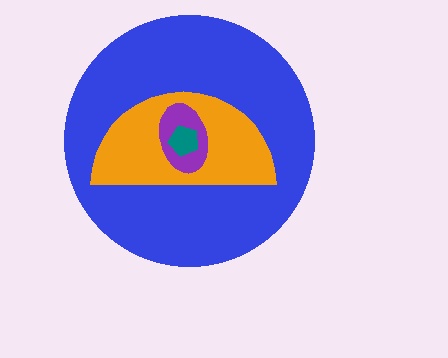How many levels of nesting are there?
4.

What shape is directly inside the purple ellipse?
The teal pentagon.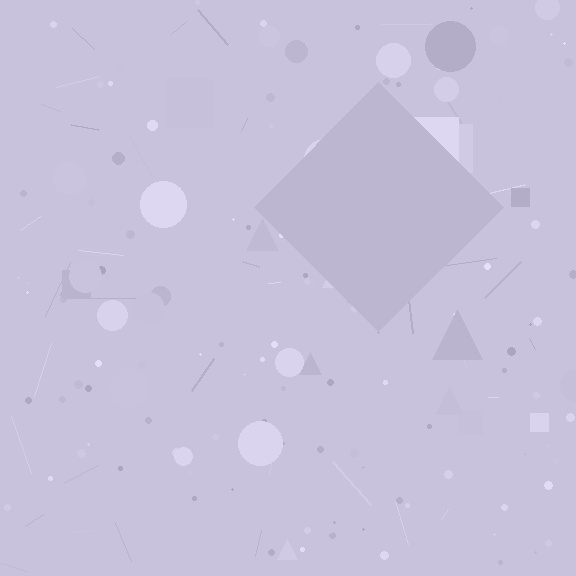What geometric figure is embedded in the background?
A diamond is embedded in the background.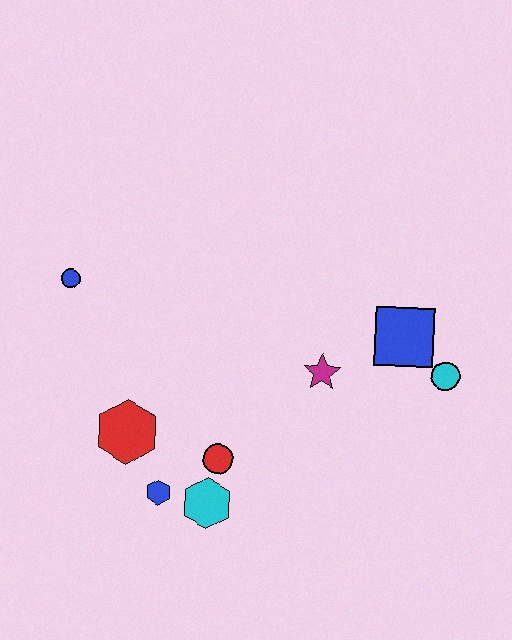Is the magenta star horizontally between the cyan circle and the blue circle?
Yes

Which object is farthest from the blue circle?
The cyan circle is farthest from the blue circle.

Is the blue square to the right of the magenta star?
Yes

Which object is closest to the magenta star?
The blue square is closest to the magenta star.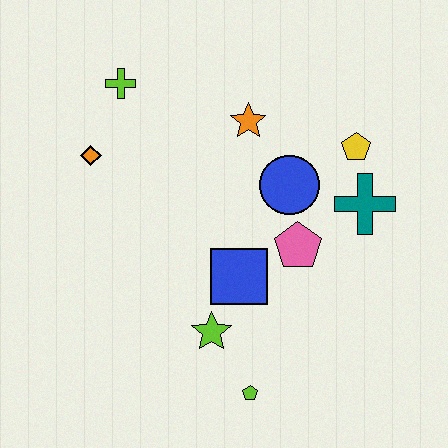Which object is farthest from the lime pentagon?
The lime cross is farthest from the lime pentagon.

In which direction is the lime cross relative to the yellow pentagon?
The lime cross is to the left of the yellow pentagon.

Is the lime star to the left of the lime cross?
No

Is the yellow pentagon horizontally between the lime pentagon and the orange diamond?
No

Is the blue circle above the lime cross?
No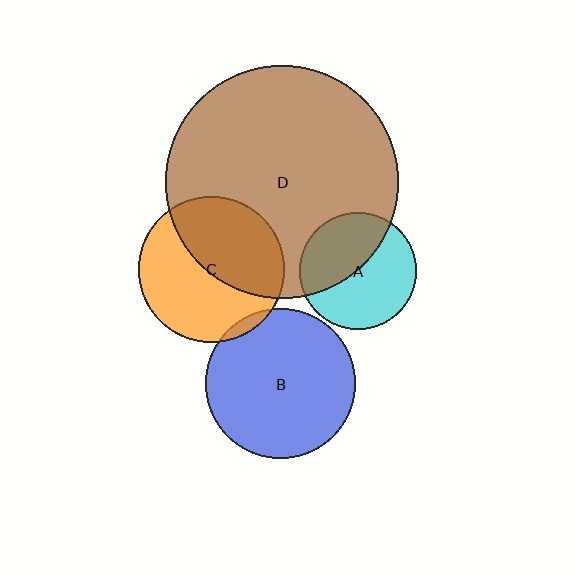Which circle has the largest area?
Circle D (brown).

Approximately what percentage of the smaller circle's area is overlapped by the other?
Approximately 5%.